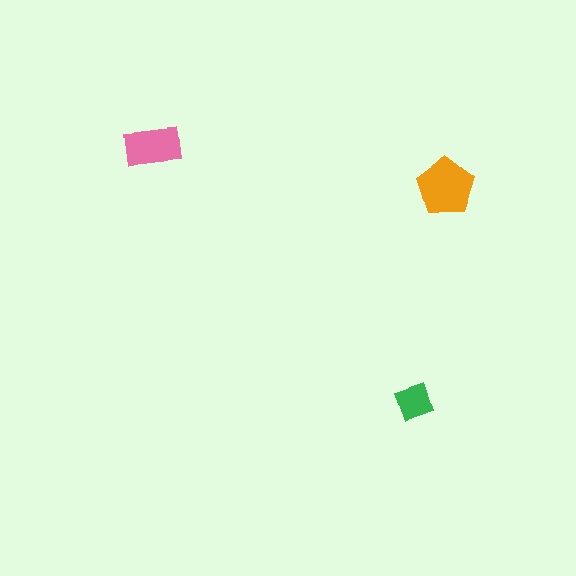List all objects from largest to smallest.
The orange pentagon, the pink rectangle, the green square.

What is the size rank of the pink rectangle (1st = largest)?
2nd.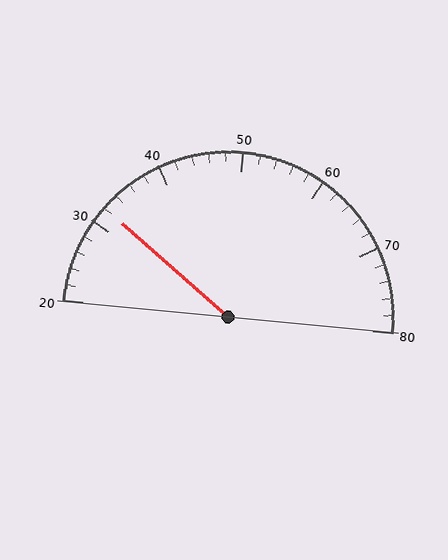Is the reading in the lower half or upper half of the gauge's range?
The reading is in the lower half of the range (20 to 80).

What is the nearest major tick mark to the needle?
The nearest major tick mark is 30.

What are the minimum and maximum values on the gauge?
The gauge ranges from 20 to 80.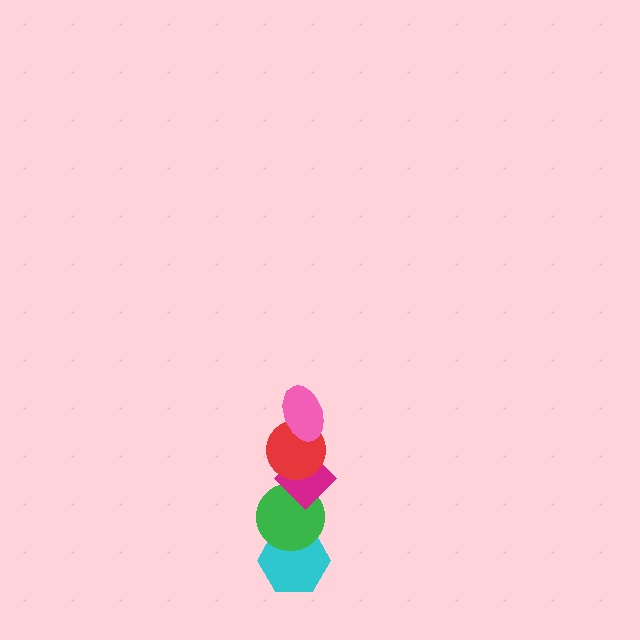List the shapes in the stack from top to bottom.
From top to bottom: the pink ellipse, the red circle, the magenta diamond, the green circle, the cyan hexagon.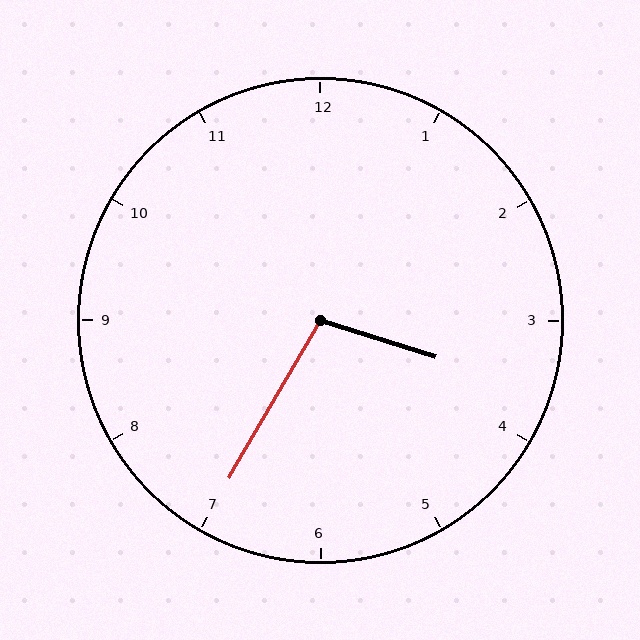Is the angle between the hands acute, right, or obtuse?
It is obtuse.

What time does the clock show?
3:35.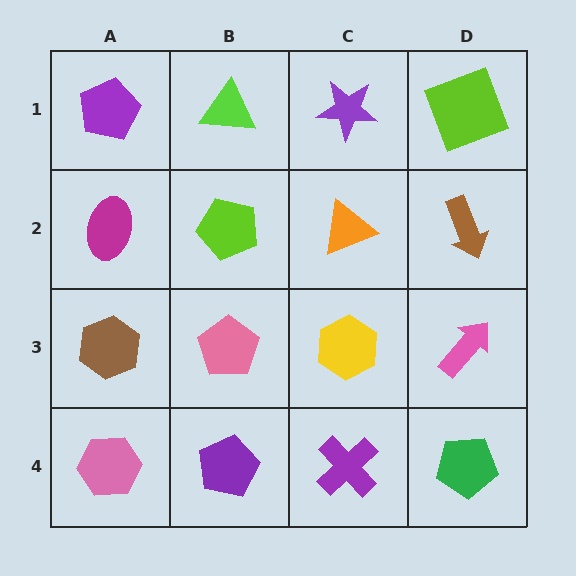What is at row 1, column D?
A lime square.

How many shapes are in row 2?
4 shapes.